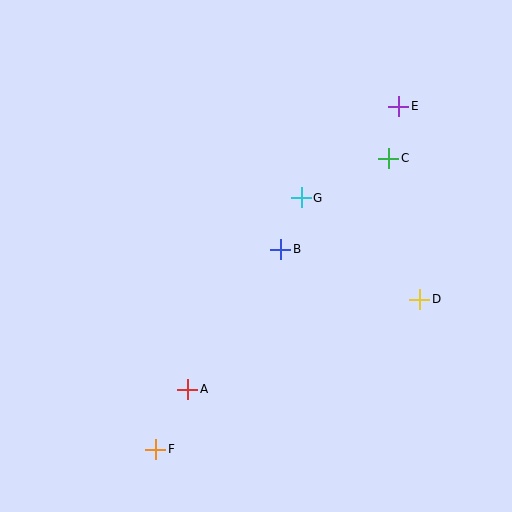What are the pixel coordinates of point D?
Point D is at (420, 299).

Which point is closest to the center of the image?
Point B at (281, 249) is closest to the center.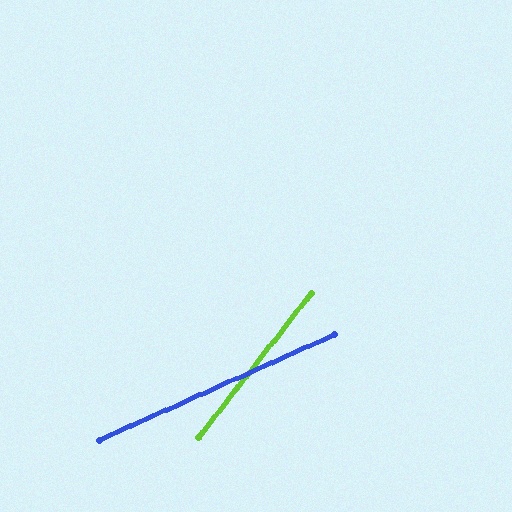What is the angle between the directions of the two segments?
Approximately 28 degrees.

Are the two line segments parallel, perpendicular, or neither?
Neither parallel nor perpendicular — they differ by about 28°.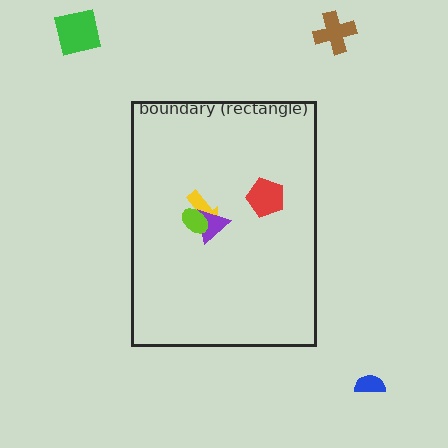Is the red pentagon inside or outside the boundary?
Inside.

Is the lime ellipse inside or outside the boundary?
Inside.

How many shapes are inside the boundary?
4 inside, 3 outside.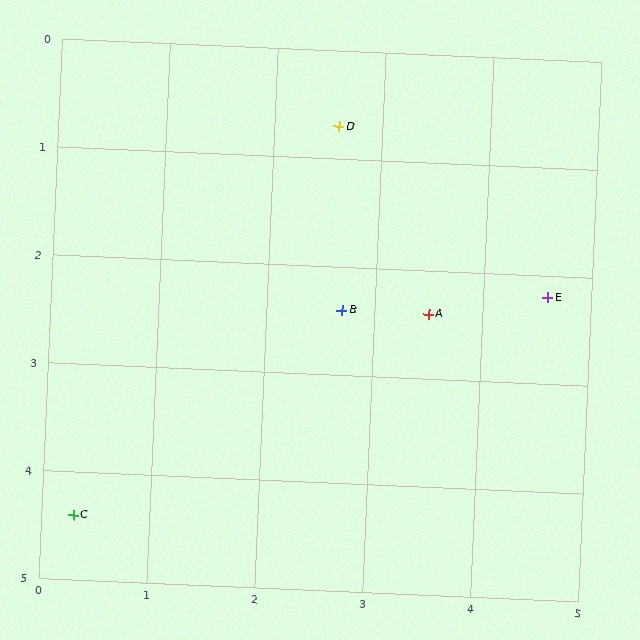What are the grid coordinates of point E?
Point E is at approximately (4.6, 2.2).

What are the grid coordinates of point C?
Point C is at approximately (0.3, 4.4).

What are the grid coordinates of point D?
Point D is at approximately (2.6, 0.7).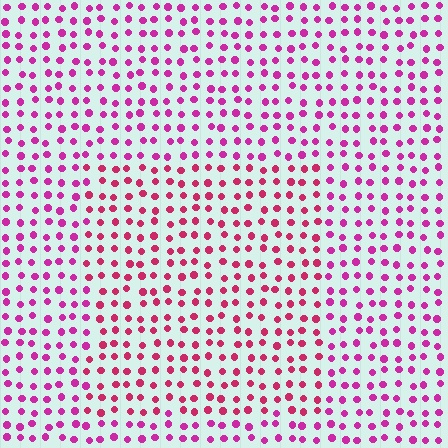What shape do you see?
I see a rectangle.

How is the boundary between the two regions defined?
The boundary is defined purely by a slight shift in hue (about 23 degrees). Spacing, size, and orientation are identical on both sides.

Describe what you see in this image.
The image is filled with small magenta elements in a uniform arrangement. A rectangle-shaped region is visible where the elements are tinted to a slightly different hue, forming a subtle color boundary.